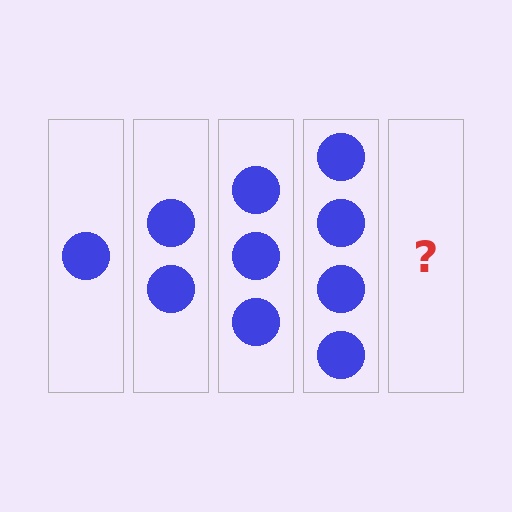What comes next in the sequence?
The next element should be 5 circles.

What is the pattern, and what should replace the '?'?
The pattern is that each step adds one more circle. The '?' should be 5 circles.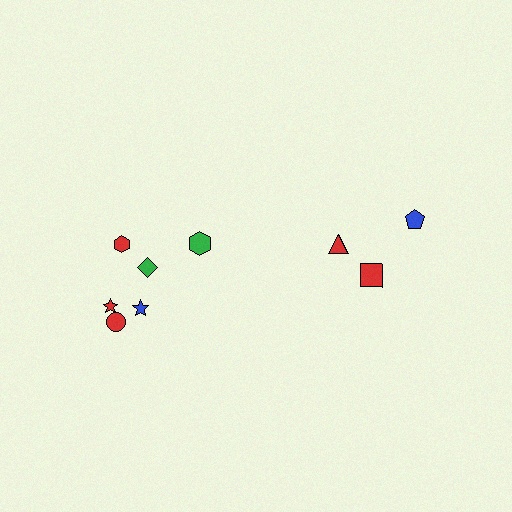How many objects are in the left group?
There are 6 objects.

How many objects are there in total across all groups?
There are 10 objects.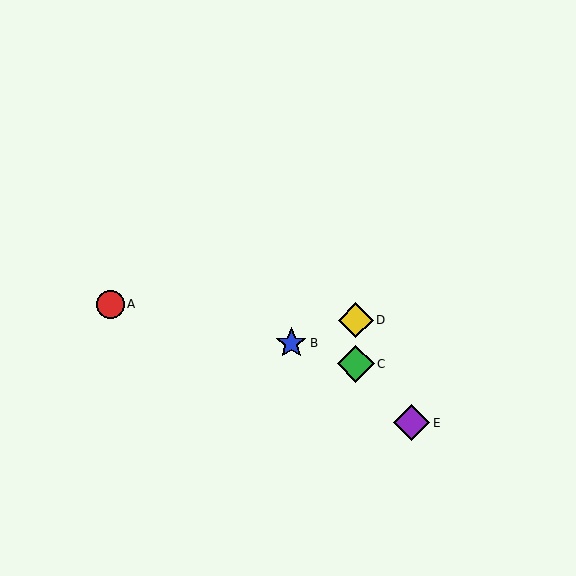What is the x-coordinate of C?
Object C is at x≈356.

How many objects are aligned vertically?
2 objects (C, D) are aligned vertically.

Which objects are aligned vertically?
Objects C, D are aligned vertically.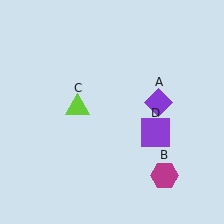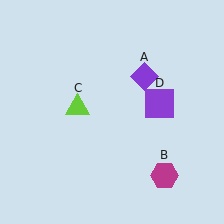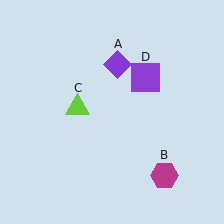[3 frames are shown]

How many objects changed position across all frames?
2 objects changed position: purple diamond (object A), purple square (object D).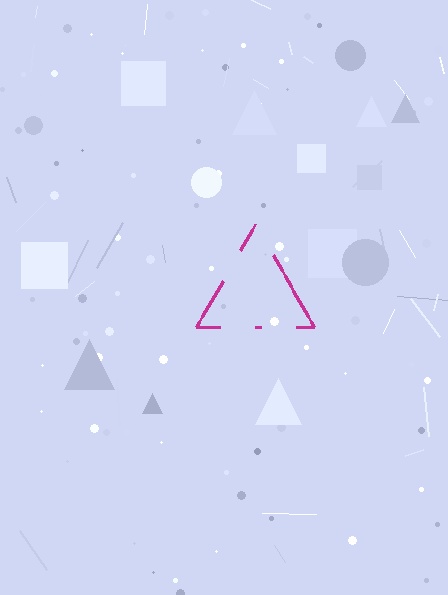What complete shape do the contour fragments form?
The contour fragments form a triangle.